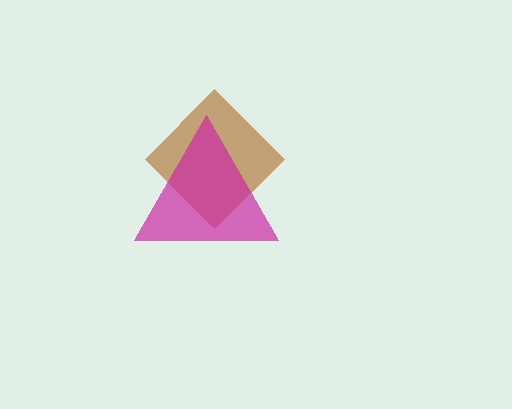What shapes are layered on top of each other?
The layered shapes are: a brown diamond, a magenta triangle.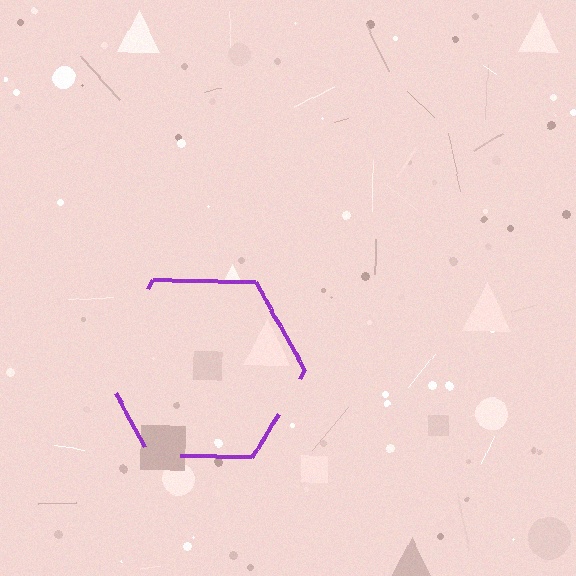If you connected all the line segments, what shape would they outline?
They would outline a hexagon.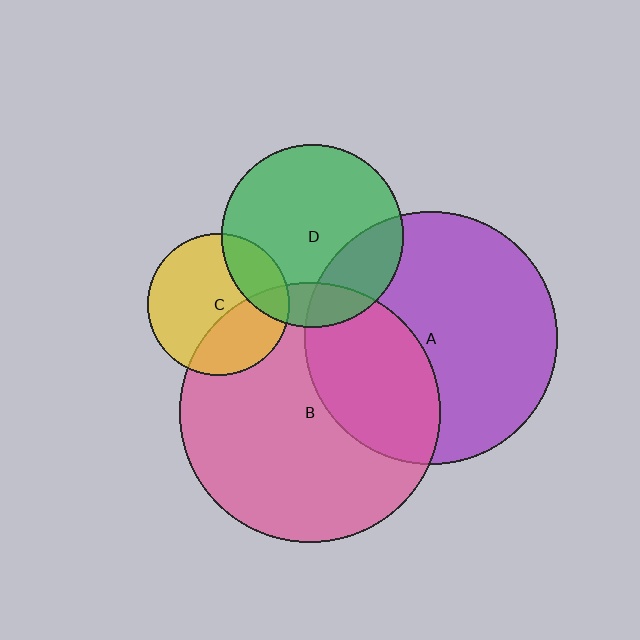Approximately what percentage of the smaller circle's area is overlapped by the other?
Approximately 35%.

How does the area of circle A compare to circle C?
Approximately 3.1 times.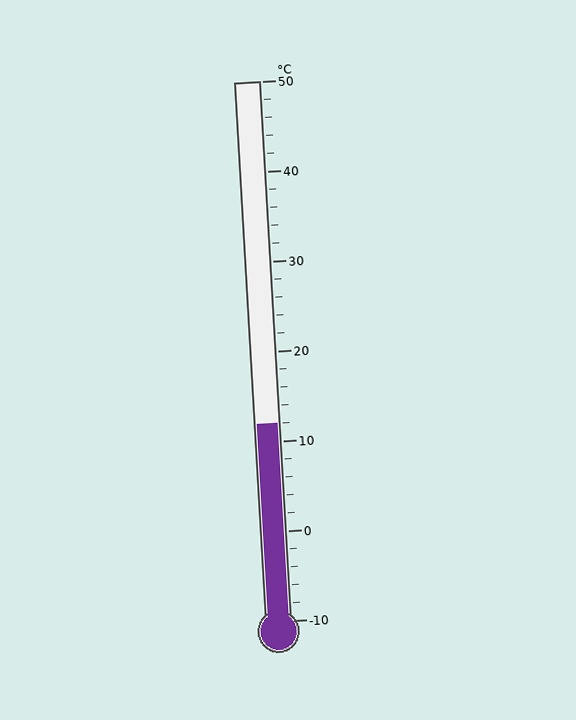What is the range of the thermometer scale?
The thermometer scale ranges from -10°C to 50°C.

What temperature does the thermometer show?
The thermometer shows approximately 12°C.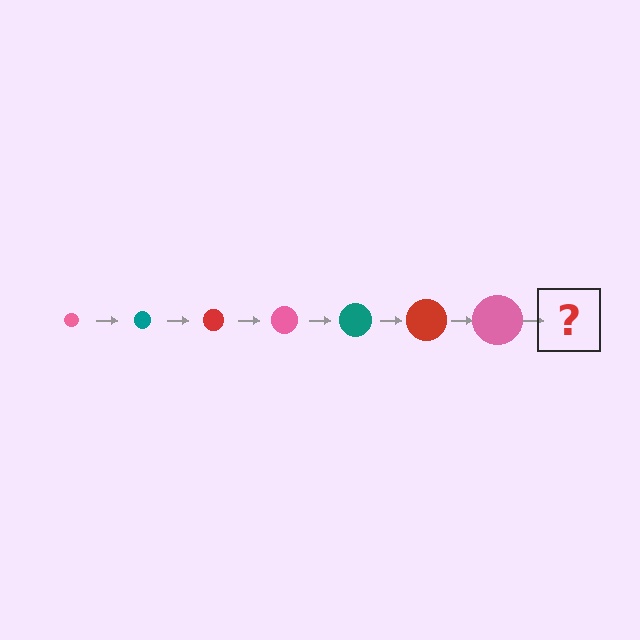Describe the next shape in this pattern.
It should be a teal circle, larger than the previous one.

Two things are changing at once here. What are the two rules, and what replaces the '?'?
The two rules are that the circle grows larger each step and the color cycles through pink, teal, and red. The '?' should be a teal circle, larger than the previous one.